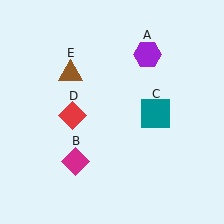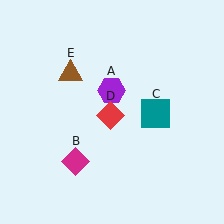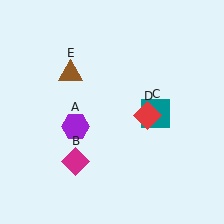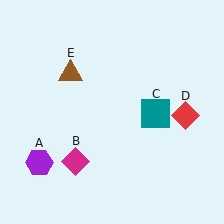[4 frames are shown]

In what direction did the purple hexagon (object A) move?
The purple hexagon (object A) moved down and to the left.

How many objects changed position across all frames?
2 objects changed position: purple hexagon (object A), red diamond (object D).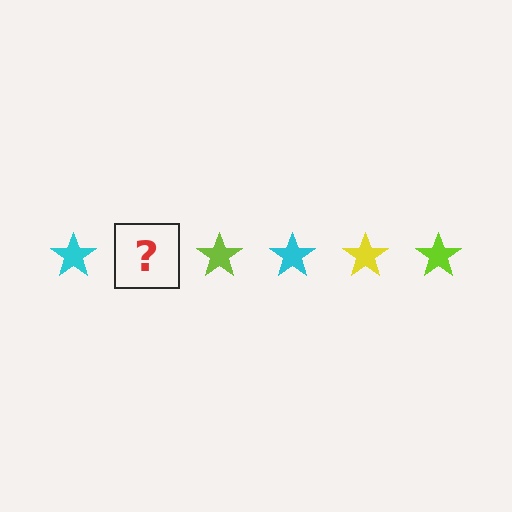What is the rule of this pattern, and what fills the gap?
The rule is that the pattern cycles through cyan, yellow, lime stars. The gap should be filled with a yellow star.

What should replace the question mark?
The question mark should be replaced with a yellow star.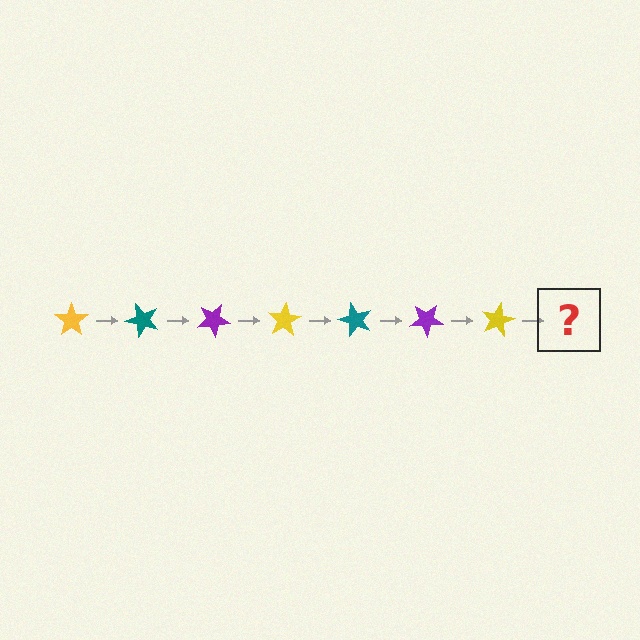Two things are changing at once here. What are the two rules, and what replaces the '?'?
The two rules are that it rotates 50 degrees each step and the color cycles through yellow, teal, and purple. The '?' should be a teal star, rotated 350 degrees from the start.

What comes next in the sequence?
The next element should be a teal star, rotated 350 degrees from the start.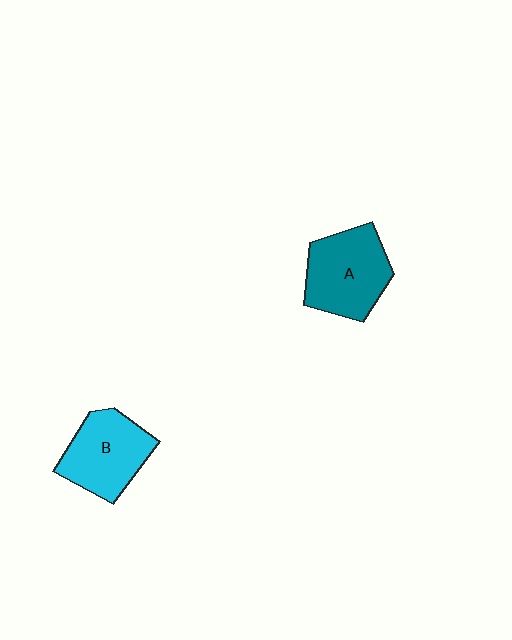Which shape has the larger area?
Shape A (teal).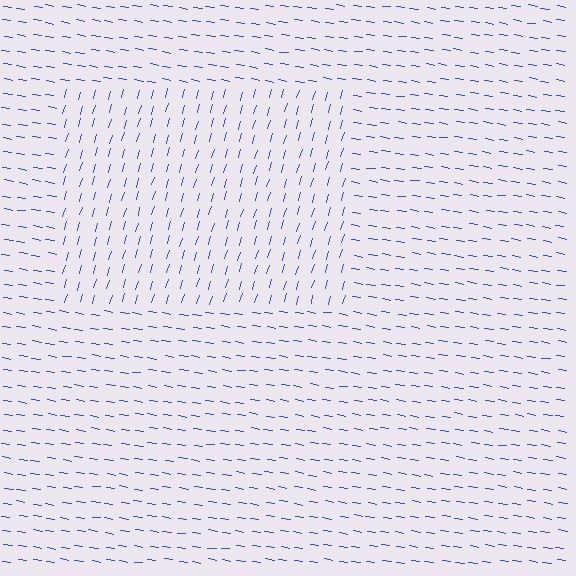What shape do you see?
I see a rectangle.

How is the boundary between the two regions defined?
The boundary is defined purely by a change in line orientation (approximately 82 degrees difference). All lines are the same color and thickness.